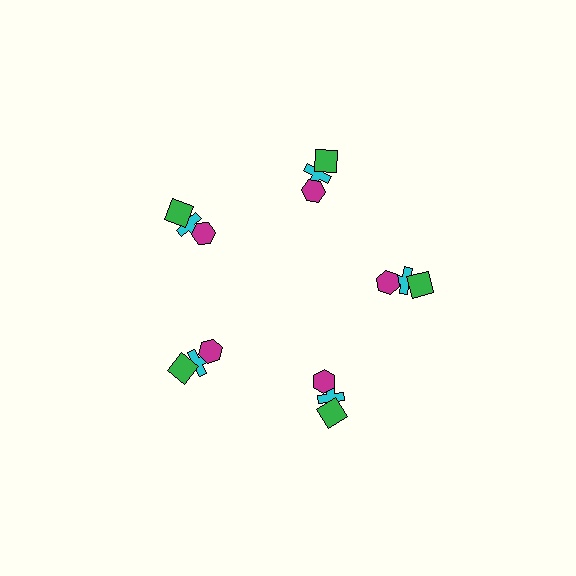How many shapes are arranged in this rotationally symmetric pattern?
There are 15 shapes, arranged in 5 groups of 3.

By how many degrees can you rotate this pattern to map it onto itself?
The pattern maps onto itself every 72 degrees of rotation.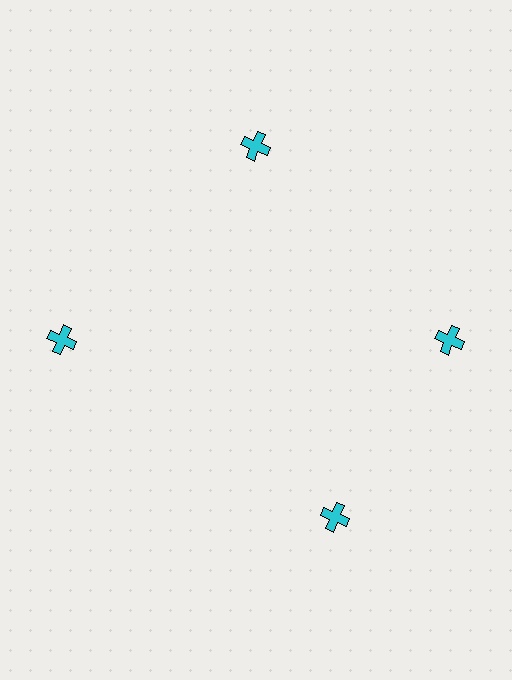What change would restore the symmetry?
The symmetry would be restored by rotating it back into even spacing with its neighbors so that all 4 crosses sit at equal angles and equal distance from the center.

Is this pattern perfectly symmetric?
No. The 4 cyan crosses are arranged in a ring, but one element near the 6 o'clock position is rotated out of alignment along the ring, breaking the 4-fold rotational symmetry.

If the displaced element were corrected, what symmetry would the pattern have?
It would have 4-fold rotational symmetry — the pattern would map onto itself every 90 degrees.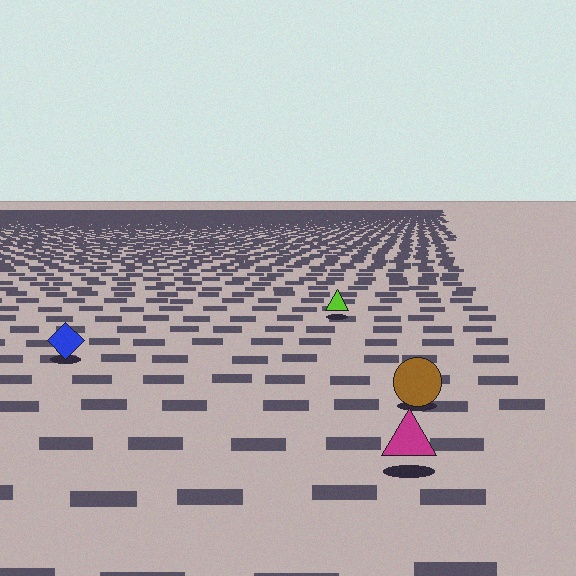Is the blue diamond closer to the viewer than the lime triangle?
Yes. The blue diamond is closer — you can tell from the texture gradient: the ground texture is coarser near it.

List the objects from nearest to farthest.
From nearest to farthest: the magenta triangle, the brown circle, the blue diamond, the lime triangle.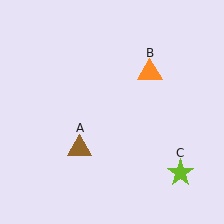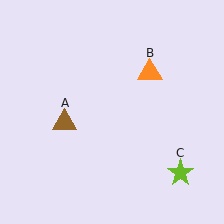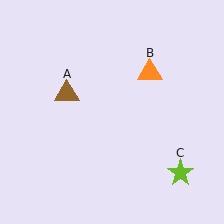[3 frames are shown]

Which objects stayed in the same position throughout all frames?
Orange triangle (object B) and lime star (object C) remained stationary.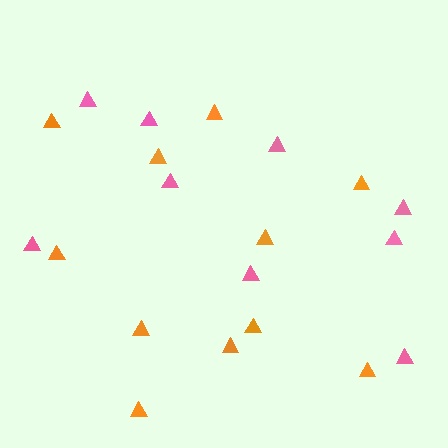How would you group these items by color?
There are 2 groups: one group of pink triangles (9) and one group of orange triangles (11).